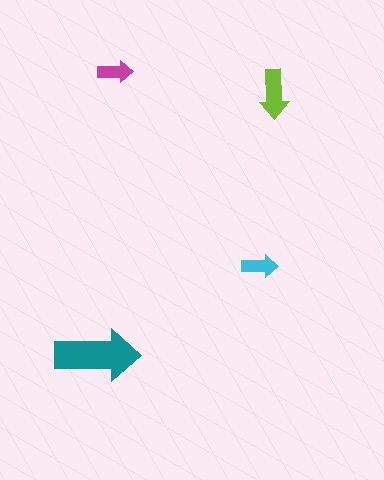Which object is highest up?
The magenta arrow is topmost.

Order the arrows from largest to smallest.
the teal one, the lime one, the cyan one, the magenta one.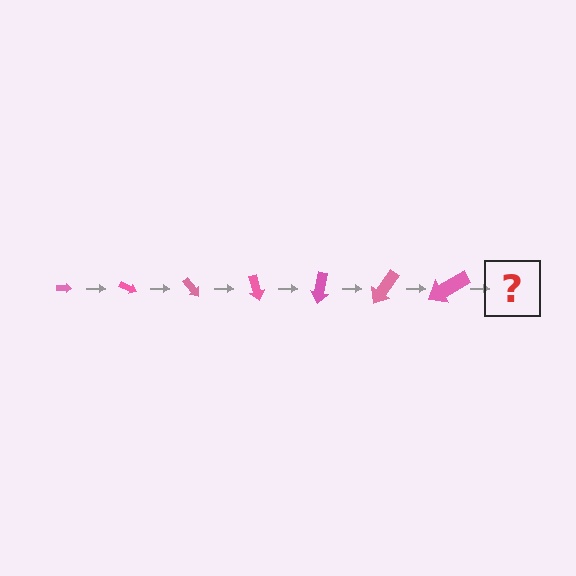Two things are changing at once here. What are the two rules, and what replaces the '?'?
The two rules are that the arrow grows larger each step and it rotates 25 degrees each step. The '?' should be an arrow, larger than the previous one and rotated 175 degrees from the start.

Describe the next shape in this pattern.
It should be an arrow, larger than the previous one and rotated 175 degrees from the start.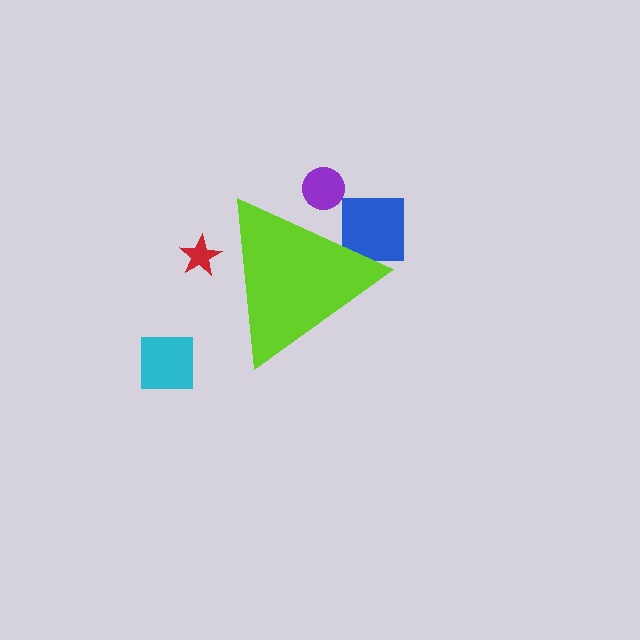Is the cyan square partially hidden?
No, the cyan square is fully visible.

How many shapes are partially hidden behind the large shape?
3 shapes are partially hidden.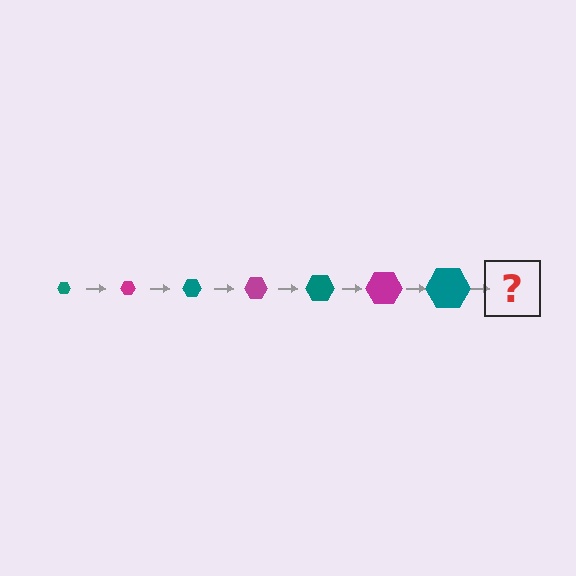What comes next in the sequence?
The next element should be a magenta hexagon, larger than the previous one.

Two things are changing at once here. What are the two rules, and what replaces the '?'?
The two rules are that the hexagon grows larger each step and the color cycles through teal and magenta. The '?' should be a magenta hexagon, larger than the previous one.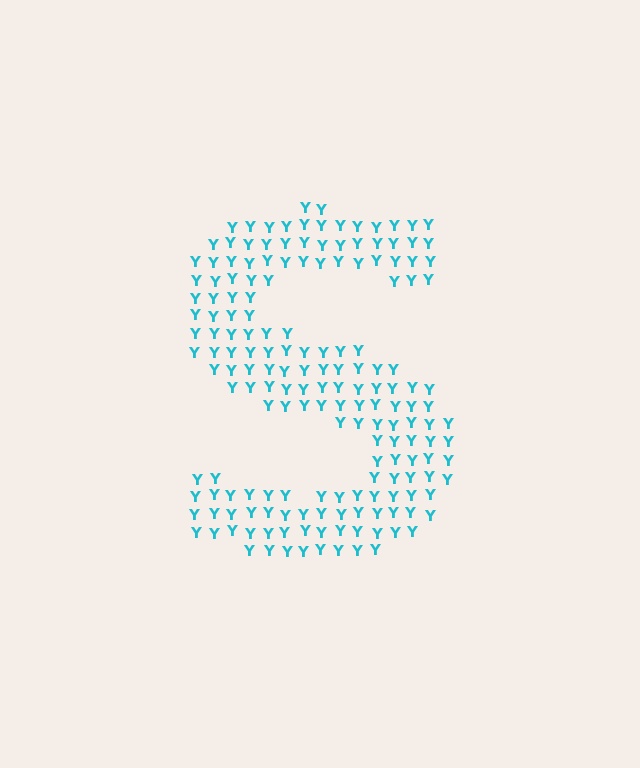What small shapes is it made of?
It is made of small letter Y's.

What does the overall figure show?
The overall figure shows the letter S.